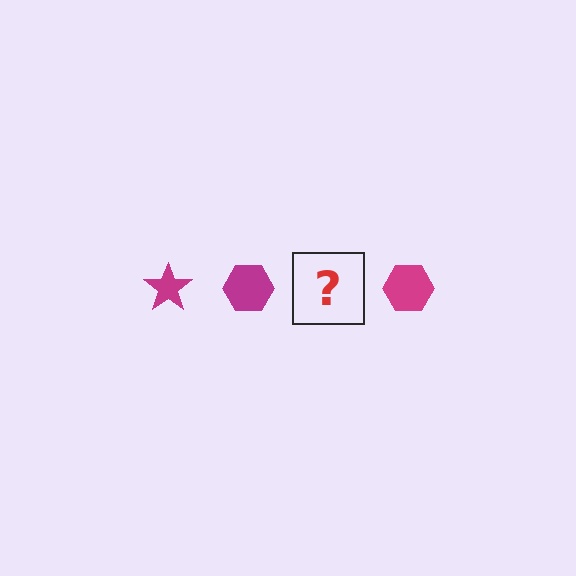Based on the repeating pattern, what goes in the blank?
The blank should be a magenta star.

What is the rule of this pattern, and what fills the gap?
The rule is that the pattern cycles through star, hexagon shapes in magenta. The gap should be filled with a magenta star.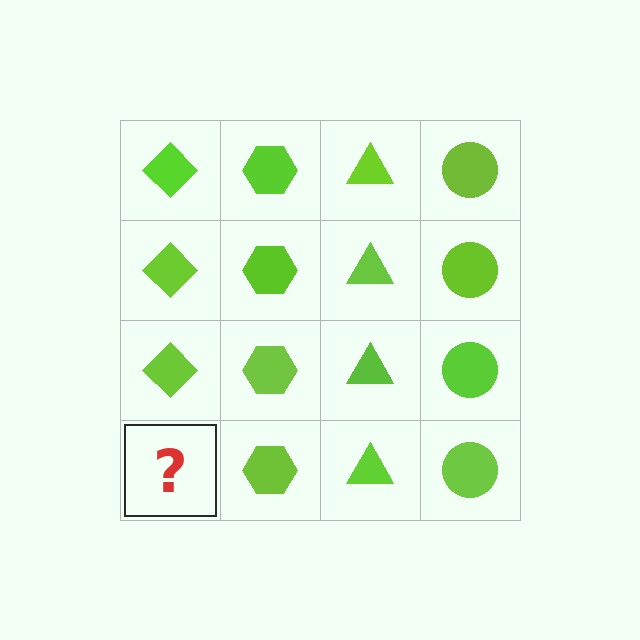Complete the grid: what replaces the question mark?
The question mark should be replaced with a lime diamond.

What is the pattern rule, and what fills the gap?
The rule is that each column has a consistent shape. The gap should be filled with a lime diamond.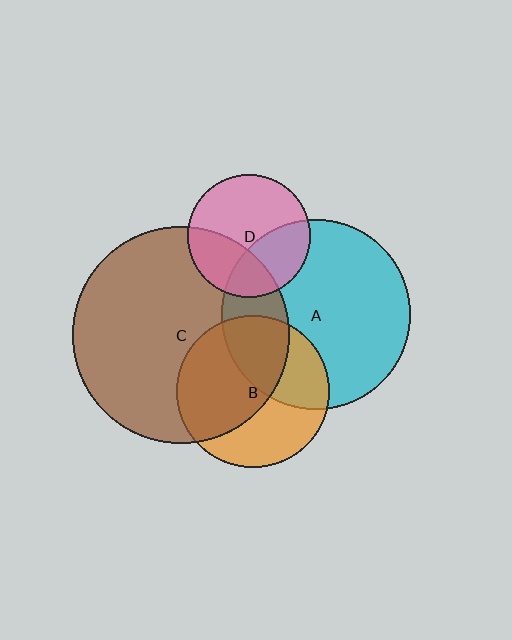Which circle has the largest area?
Circle C (brown).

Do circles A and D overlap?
Yes.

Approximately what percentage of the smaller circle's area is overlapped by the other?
Approximately 35%.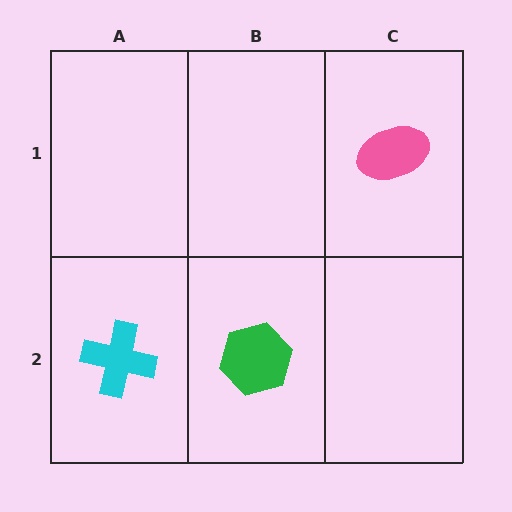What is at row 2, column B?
A green hexagon.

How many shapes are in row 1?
1 shape.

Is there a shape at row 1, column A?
No, that cell is empty.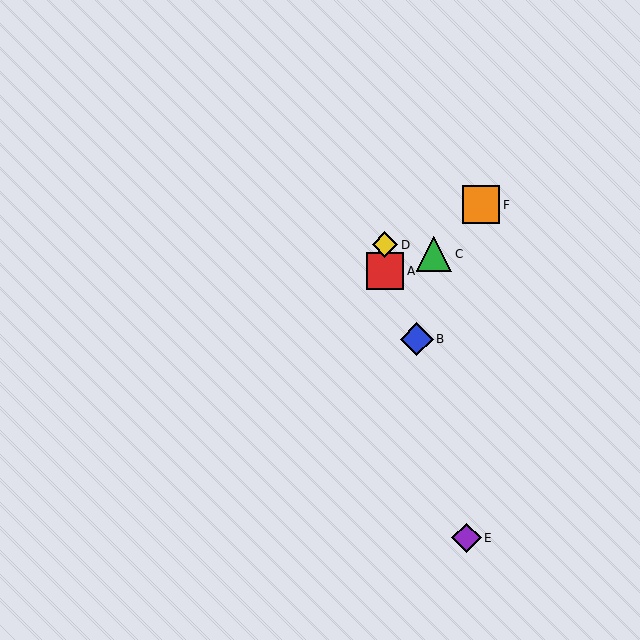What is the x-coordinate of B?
Object B is at x≈417.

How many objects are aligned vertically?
2 objects (A, D) are aligned vertically.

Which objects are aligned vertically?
Objects A, D are aligned vertically.